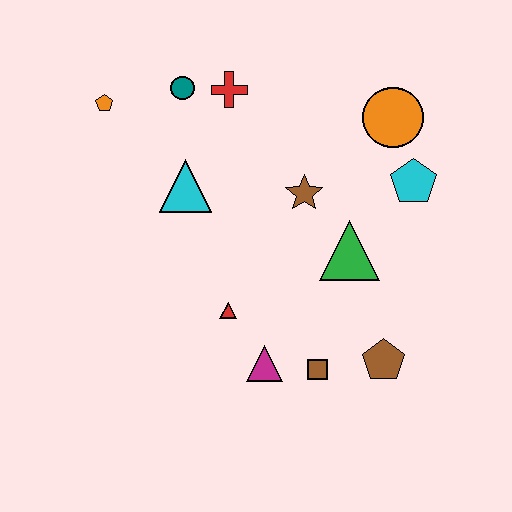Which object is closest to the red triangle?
The magenta triangle is closest to the red triangle.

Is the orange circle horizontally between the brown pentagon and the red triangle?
No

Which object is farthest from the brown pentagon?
The orange pentagon is farthest from the brown pentagon.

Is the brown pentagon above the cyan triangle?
No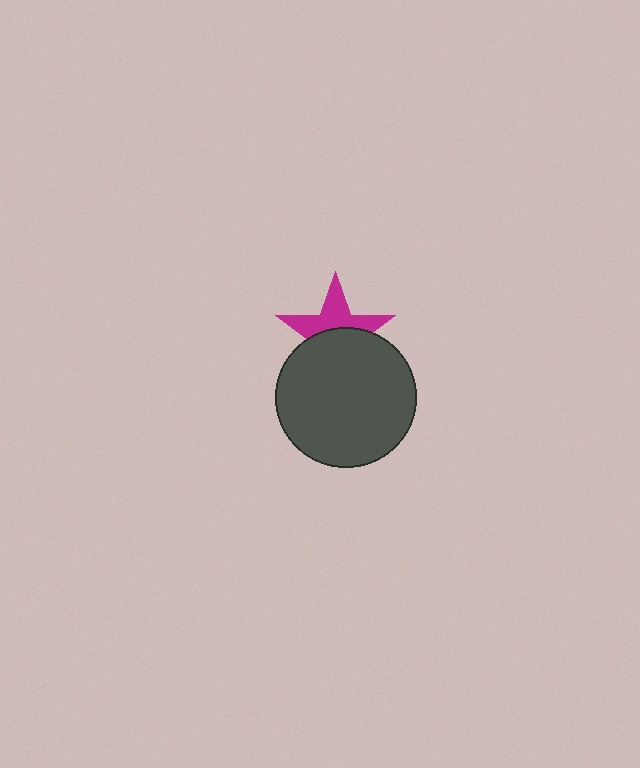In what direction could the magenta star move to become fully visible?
The magenta star could move up. That would shift it out from behind the dark gray circle entirely.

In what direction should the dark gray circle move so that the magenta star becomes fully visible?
The dark gray circle should move down. That is the shortest direction to clear the overlap and leave the magenta star fully visible.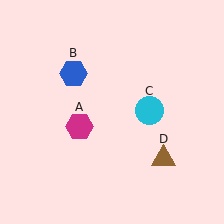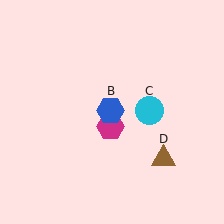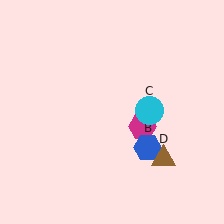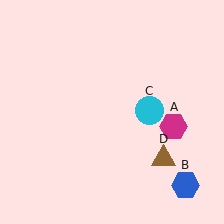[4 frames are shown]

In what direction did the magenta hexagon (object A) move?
The magenta hexagon (object A) moved right.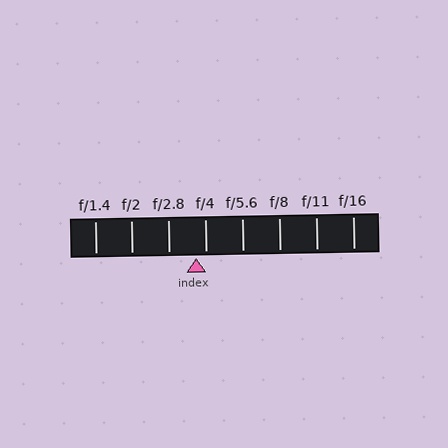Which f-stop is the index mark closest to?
The index mark is closest to f/4.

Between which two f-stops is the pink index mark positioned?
The index mark is between f/2.8 and f/4.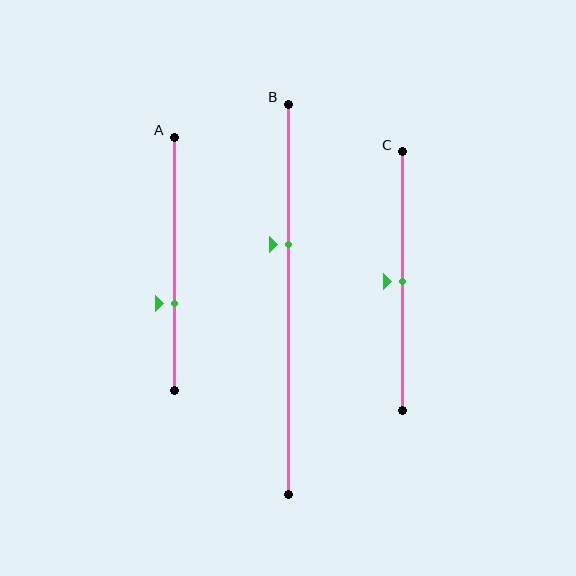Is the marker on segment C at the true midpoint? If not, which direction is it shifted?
Yes, the marker on segment C is at the true midpoint.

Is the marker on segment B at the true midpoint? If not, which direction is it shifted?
No, the marker on segment B is shifted upward by about 14% of the segment length.